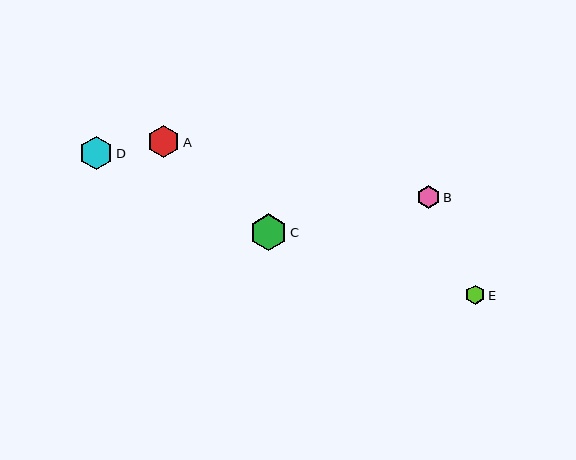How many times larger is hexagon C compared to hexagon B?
Hexagon C is approximately 1.5 times the size of hexagon B.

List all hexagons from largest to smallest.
From largest to smallest: C, D, A, B, E.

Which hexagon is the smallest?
Hexagon E is the smallest with a size of approximately 19 pixels.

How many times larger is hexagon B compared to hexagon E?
Hexagon B is approximately 1.3 times the size of hexagon E.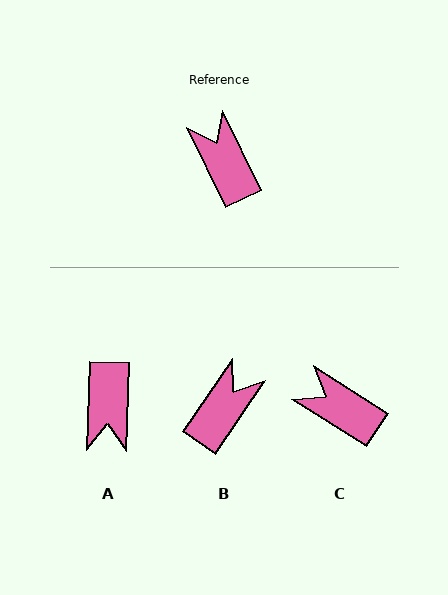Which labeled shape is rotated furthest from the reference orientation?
A, about 152 degrees away.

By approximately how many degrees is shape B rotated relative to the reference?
Approximately 60 degrees clockwise.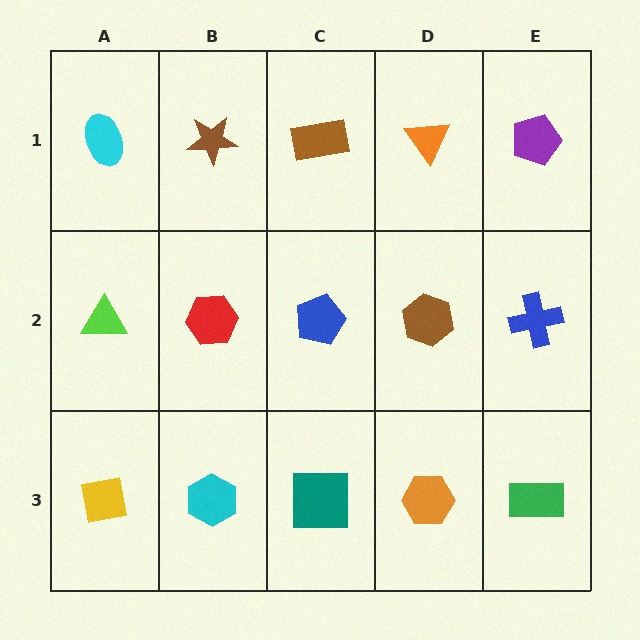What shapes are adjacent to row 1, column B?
A red hexagon (row 2, column B), a cyan ellipse (row 1, column A), a brown rectangle (row 1, column C).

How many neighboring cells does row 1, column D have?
3.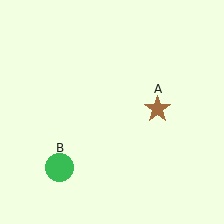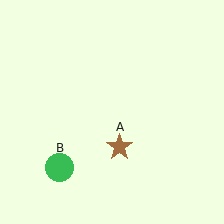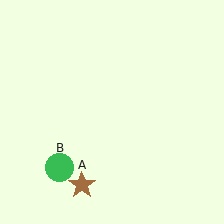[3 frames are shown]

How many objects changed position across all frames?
1 object changed position: brown star (object A).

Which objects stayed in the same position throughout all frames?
Green circle (object B) remained stationary.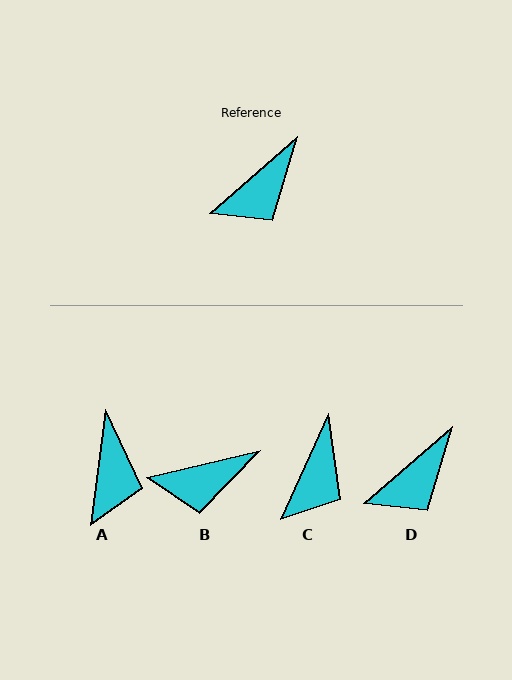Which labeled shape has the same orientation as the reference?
D.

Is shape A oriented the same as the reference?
No, it is off by about 42 degrees.